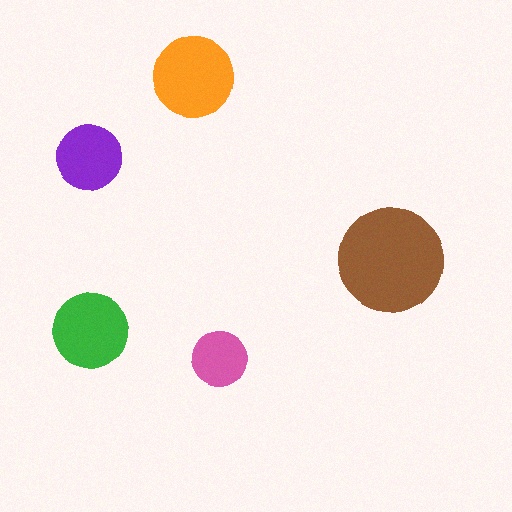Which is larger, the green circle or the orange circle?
The orange one.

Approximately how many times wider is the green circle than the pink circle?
About 1.5 times wider.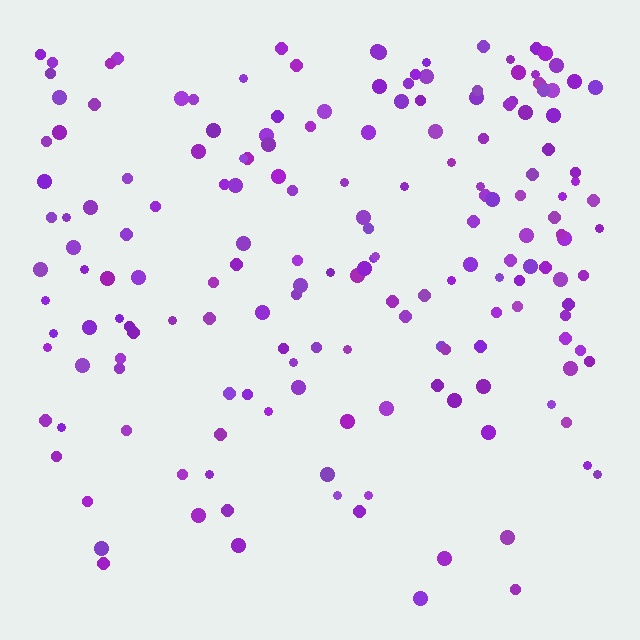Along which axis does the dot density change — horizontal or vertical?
Vertical.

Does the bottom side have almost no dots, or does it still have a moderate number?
Still a moderate number, just noticeably fewer than the top.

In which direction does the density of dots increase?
From bottom to top, with the top side densest.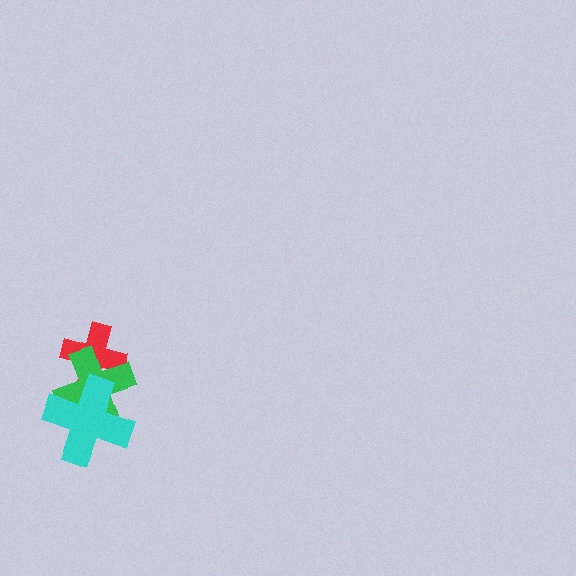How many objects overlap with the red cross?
2 objects overlap with the red cross.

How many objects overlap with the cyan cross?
2 objects overlap with the cyan cross.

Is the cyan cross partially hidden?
No, no other shape covers it.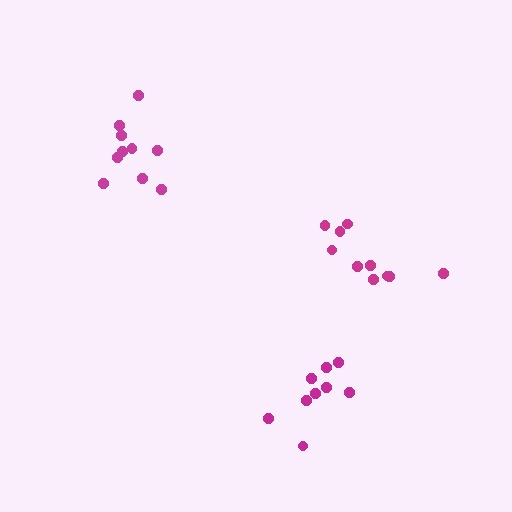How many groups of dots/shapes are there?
There are 3 groups.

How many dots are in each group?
Group 1: 10 dots, Group 2: 10 dots, Group 3: 9 dots (29 total).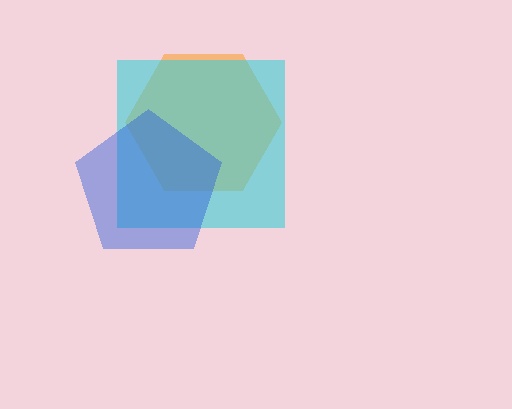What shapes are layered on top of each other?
The layered shapes are: an orange hexagon, a cyan square, a blue pentagon.